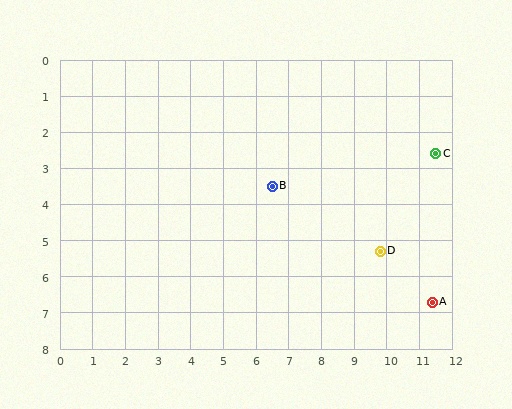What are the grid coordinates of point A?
Point A is at approximately (11.4, 6.7).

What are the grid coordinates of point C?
Point C is at approximately (11.5, 2.6).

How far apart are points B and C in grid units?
Points B and C are about 5.1 grid units apart.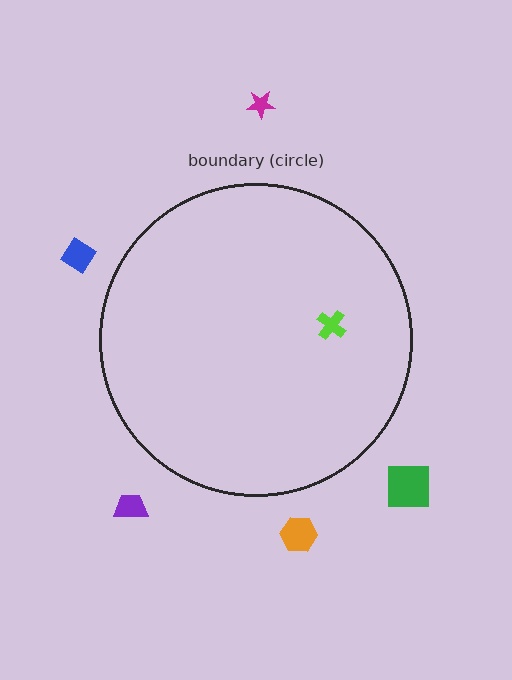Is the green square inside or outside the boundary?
Outside.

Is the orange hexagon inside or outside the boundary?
Outside.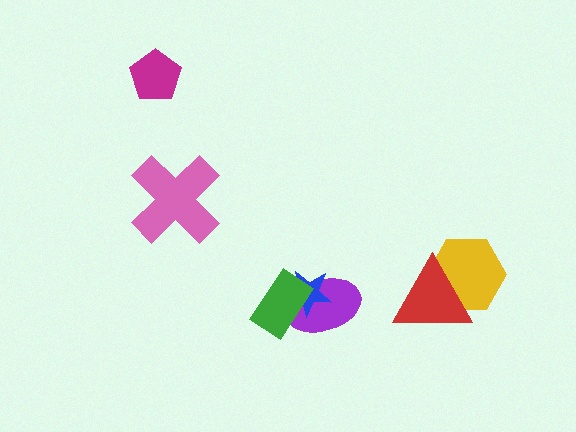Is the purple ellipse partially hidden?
Yes, it is partially covered by another shape.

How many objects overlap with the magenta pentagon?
0 objects overlap with the magenta pentagon.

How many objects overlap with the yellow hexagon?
1 object overlaps with the yellow hexagon.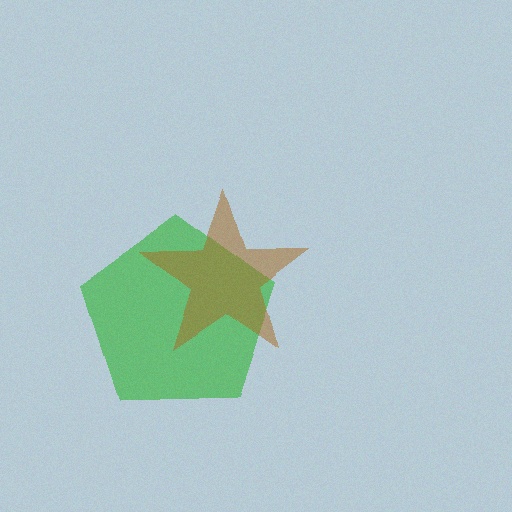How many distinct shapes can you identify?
There are 2 distinct shapes: a green pentagon, a brown star.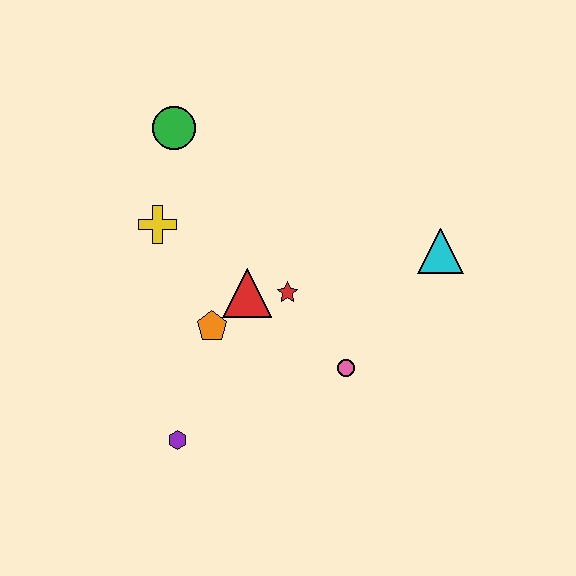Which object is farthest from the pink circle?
The green circle is farthest from the pink circle.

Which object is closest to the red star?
The red triangle is closest to the red star.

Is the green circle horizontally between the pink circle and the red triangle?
No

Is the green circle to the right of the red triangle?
No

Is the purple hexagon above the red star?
No